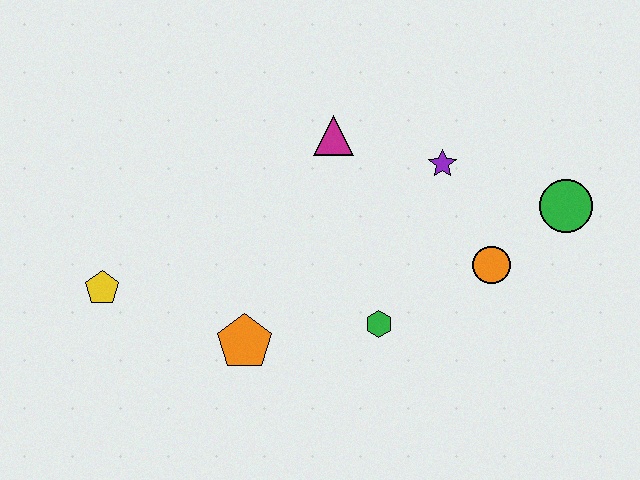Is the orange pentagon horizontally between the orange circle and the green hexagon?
No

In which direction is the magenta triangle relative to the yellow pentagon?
The magenta triangle is to the right of the yellow pentagon.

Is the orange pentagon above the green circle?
No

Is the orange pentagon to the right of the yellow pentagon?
Yes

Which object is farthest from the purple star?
The yellow pentagon is farthest from the purple star.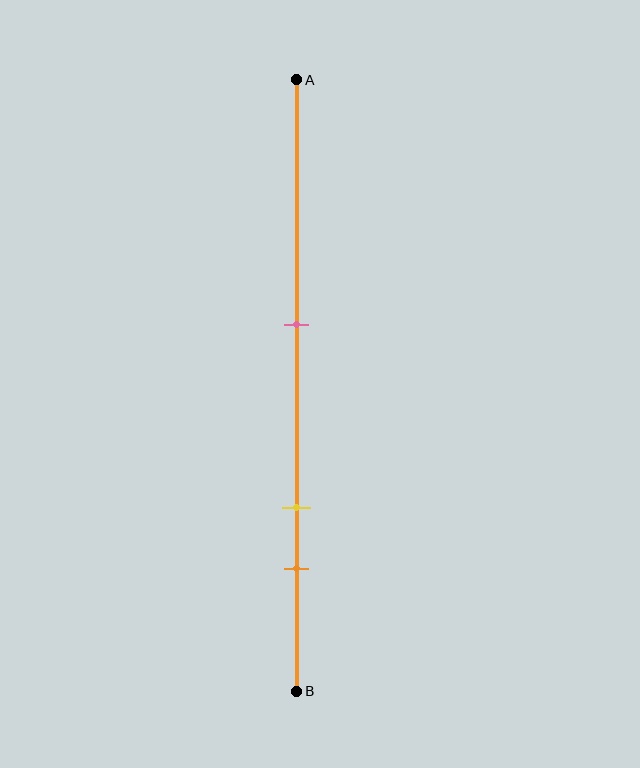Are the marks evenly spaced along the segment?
No, the marks are not evenly spaced.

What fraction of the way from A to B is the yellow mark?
The yellow mark is approximately 70% (0.7) of the way from A to B.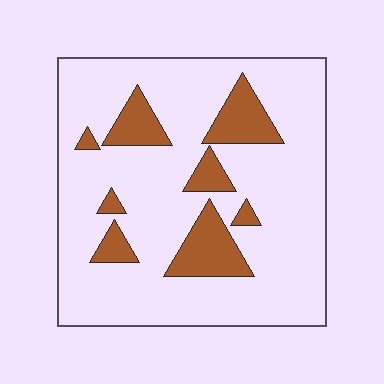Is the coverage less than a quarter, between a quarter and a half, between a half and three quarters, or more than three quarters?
Less than a quarter.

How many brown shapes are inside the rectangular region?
8.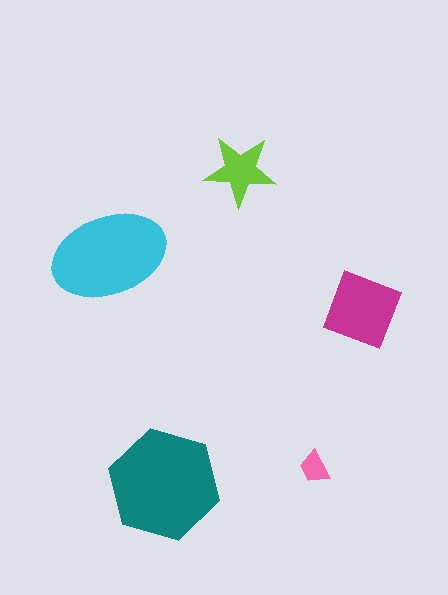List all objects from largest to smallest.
The teal hexagon, the cyan ellipse, the magenta square, the lime star, the pink trapezoid.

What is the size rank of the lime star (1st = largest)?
4th.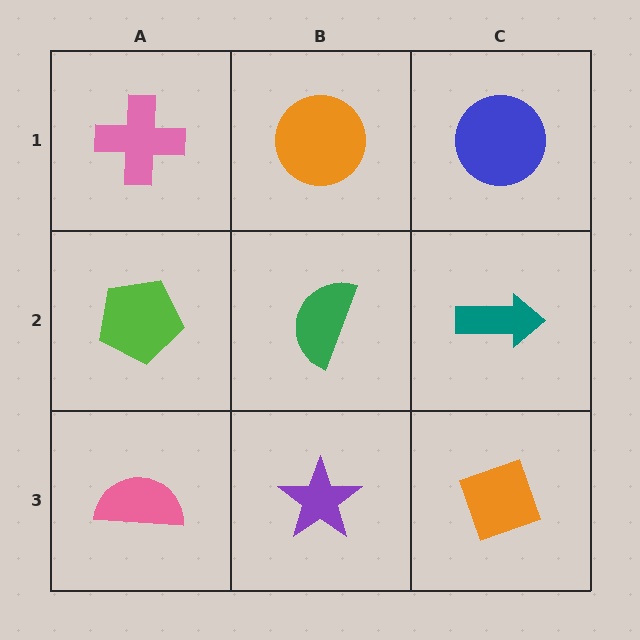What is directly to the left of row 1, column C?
An orange circle.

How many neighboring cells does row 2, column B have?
4.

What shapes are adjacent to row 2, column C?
A blue circle (row 1, column C), an orange diamond (row 3, column C), a green semicircle (row 2, column B).